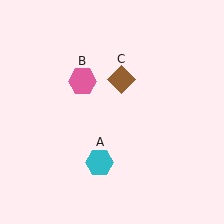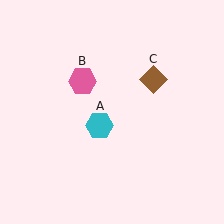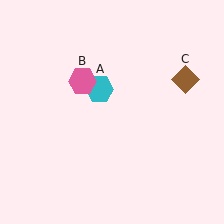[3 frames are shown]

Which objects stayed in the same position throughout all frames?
Pink hexagon (object B) remained stationary.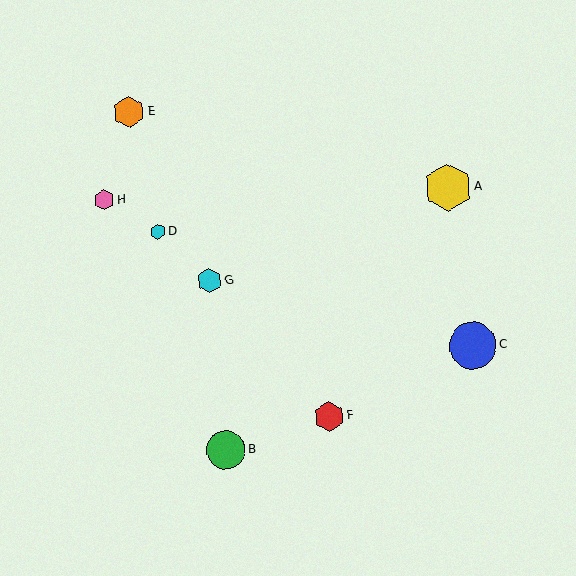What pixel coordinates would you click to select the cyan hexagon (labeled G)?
Click at (209, 281) to select the cyan hexagon G.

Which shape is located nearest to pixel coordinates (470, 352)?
The blue circle (labeled C) at (473, 345) is nearest to that location.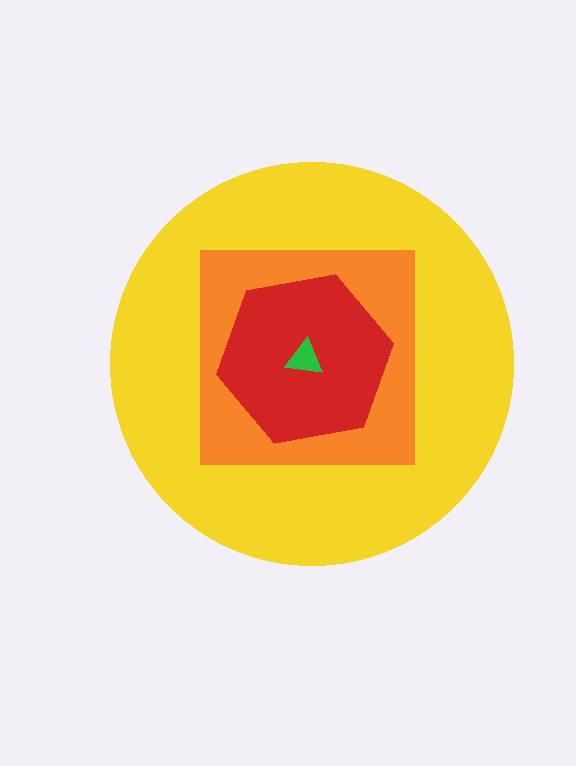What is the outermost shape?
The yellow circle.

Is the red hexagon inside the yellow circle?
Yes.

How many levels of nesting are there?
4.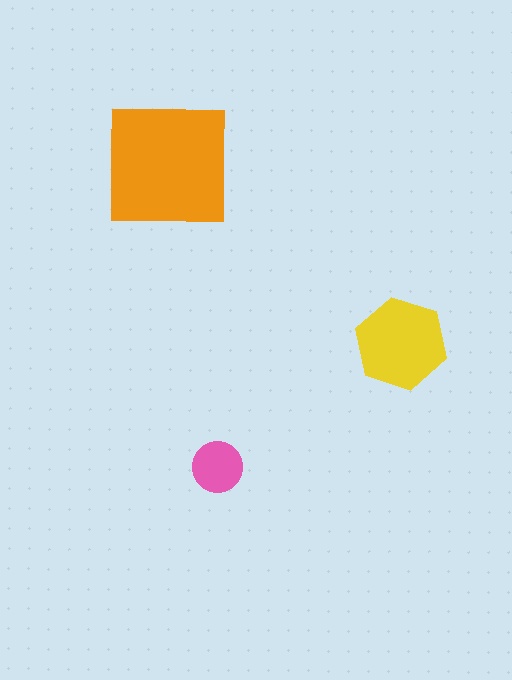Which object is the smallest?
The pink circle.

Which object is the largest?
The orange square.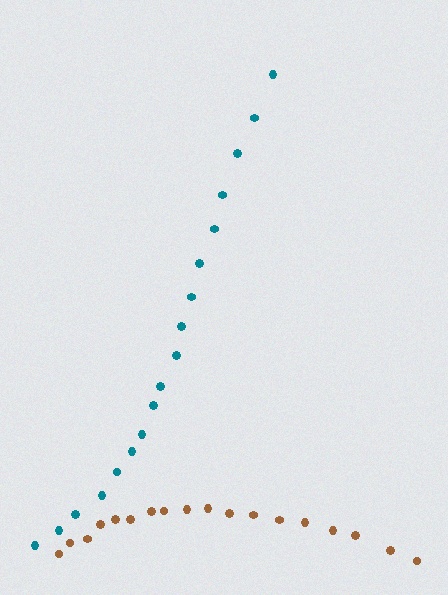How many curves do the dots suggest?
There are 2 distinct paths.